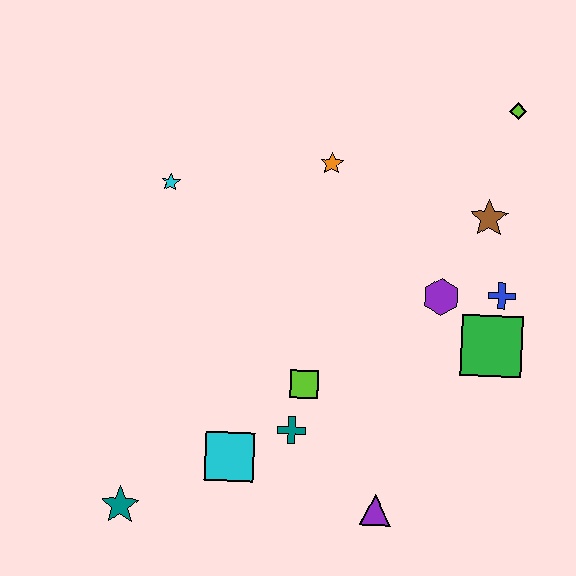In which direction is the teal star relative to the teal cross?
The teal star is to the left of the teal cross.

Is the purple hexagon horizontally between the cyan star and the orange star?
No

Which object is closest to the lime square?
The teal cross is closest to the lime square.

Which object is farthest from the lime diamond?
The teal star is farthest from the lime diamond.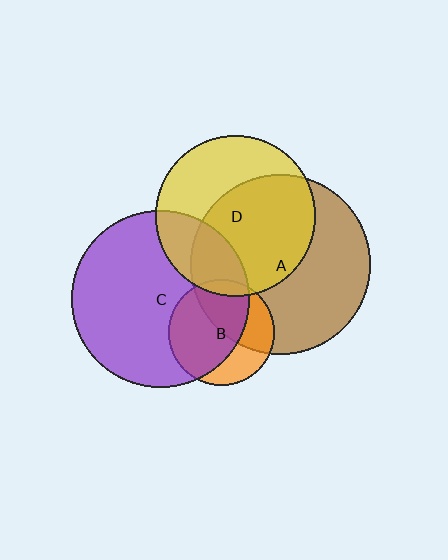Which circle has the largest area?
Circle A (brown).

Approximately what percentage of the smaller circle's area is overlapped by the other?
Approximately 60%.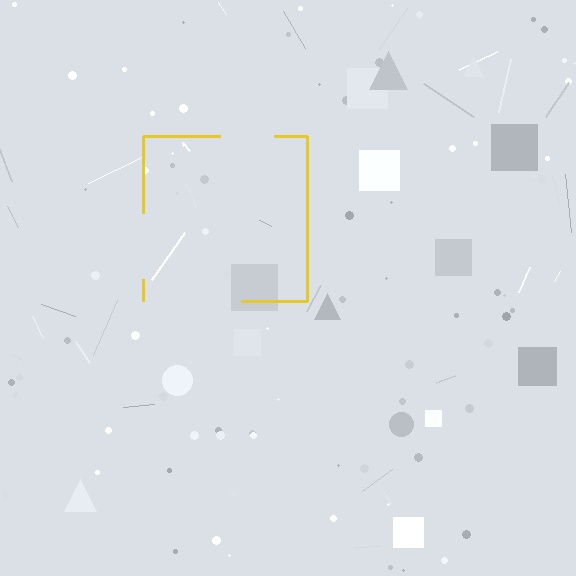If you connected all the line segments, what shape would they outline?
They would outline a square.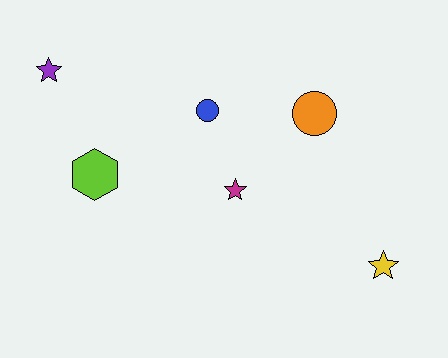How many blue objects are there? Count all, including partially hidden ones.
There is 1 blue object.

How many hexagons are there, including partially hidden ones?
There is 1 hexagon.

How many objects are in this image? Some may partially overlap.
There are 6 objects.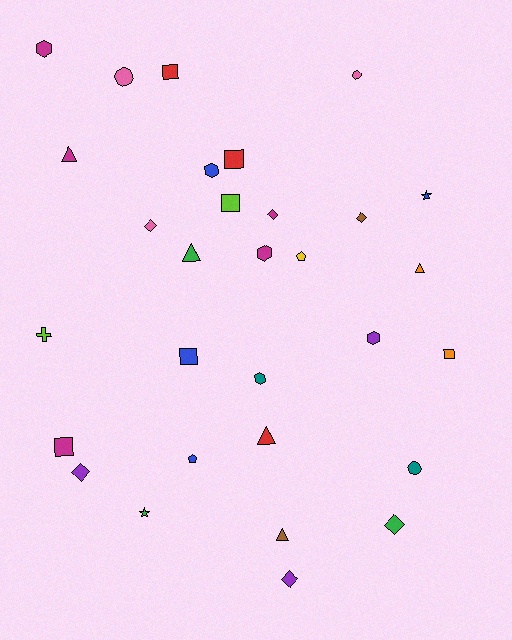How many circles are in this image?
There are 3 circles.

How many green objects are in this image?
There are 3 green objects.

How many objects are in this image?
There are 30 objects.